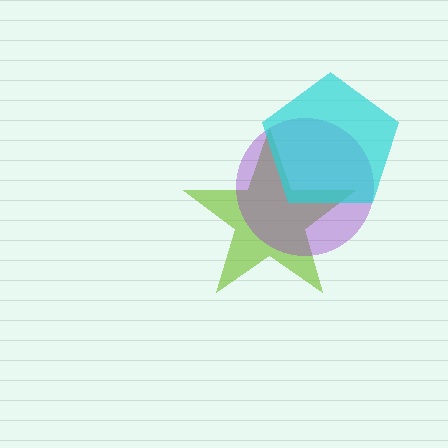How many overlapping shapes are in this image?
There are 3 overlapping shapes in the image.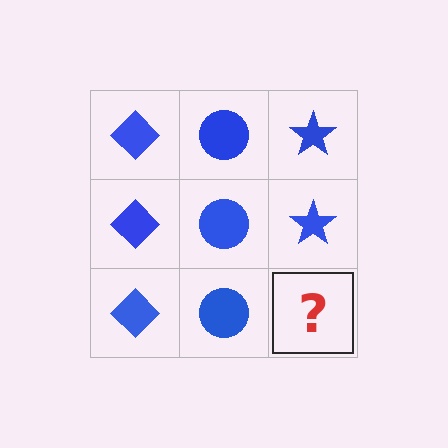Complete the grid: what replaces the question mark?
The question mark should be replaced with a blue star.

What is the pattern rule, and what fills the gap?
The rule is that each column has a consistent shape. The gap should be filled with a blue star.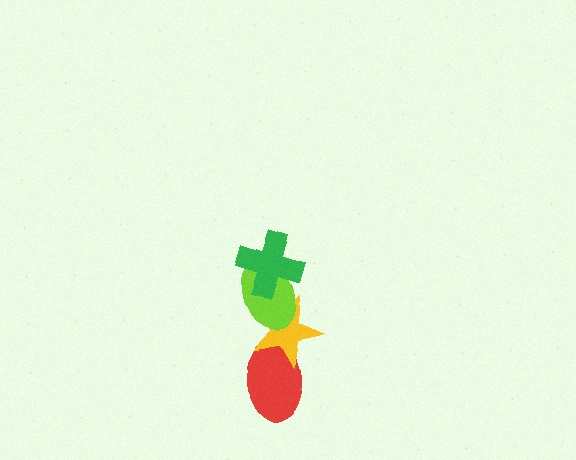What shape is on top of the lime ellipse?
The green cross is on top of the lime ellipse.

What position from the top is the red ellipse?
The red ellipse is 4th from the top.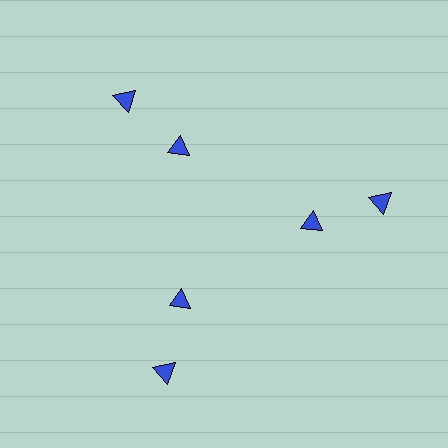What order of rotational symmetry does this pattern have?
This pattern has 3-fold rotational symmetry.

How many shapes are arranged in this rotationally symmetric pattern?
There are 6 shapes, arranged in 3 groups of 2.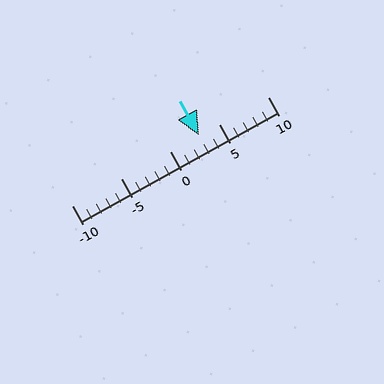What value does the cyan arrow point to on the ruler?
The cyan arrow points to approximately 3.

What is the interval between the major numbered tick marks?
The major tick marks are spaced 5 units apart.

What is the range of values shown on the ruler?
The ruler shows values from -10 to 10.